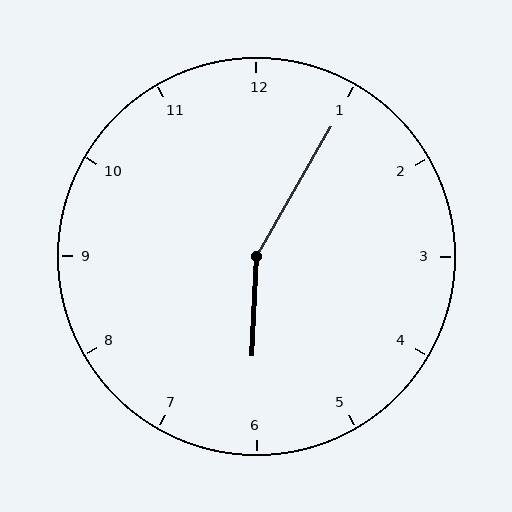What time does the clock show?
6:05.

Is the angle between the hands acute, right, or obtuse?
It is obtuse.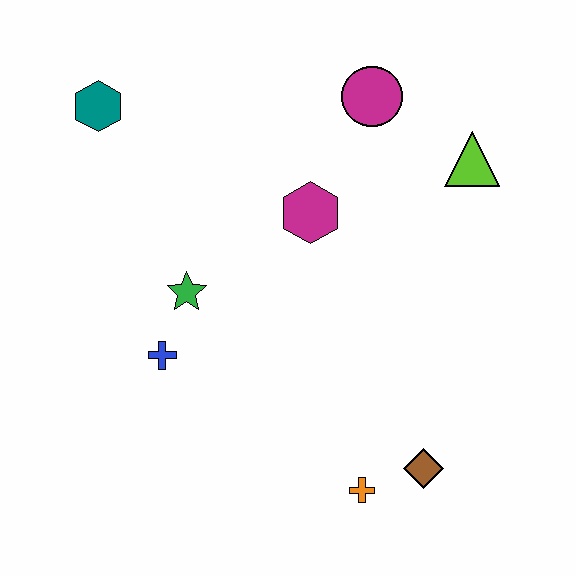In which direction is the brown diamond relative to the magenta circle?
The brown diamond is below the magenta circle.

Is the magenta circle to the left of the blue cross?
No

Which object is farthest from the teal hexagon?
The brown diamond is farthest from the teal hexagon.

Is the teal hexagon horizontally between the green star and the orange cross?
No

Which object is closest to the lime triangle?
The magenta circle is closest to the lime triangle.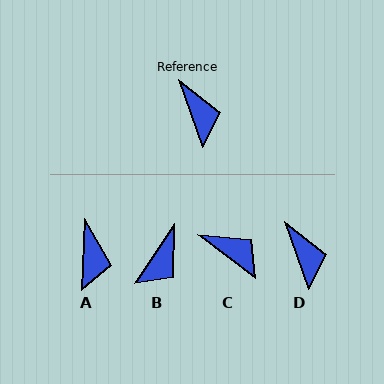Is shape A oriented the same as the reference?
No, it is off by about 22 degrees.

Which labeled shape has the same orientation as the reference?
D.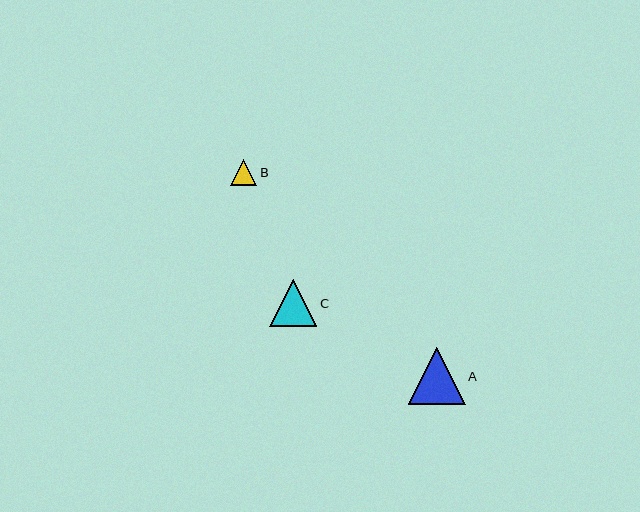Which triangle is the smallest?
Triangle B is the smallest with a size of approximately 26 pixels.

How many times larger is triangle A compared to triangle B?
Triangle A is approximately 2.2 times the size of triangle B.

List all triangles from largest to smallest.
From largest to smallest: A, C, B.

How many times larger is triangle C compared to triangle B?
Triangle C is approximately 1.8 times the size of triangle B.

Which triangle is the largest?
Triangle A is the largest with a size of approximately 57 pixels.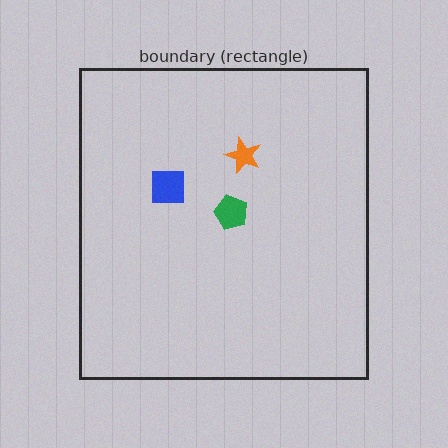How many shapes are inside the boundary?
3 inside, 0 outside.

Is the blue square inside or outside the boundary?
Inside.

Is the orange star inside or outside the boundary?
Inside.